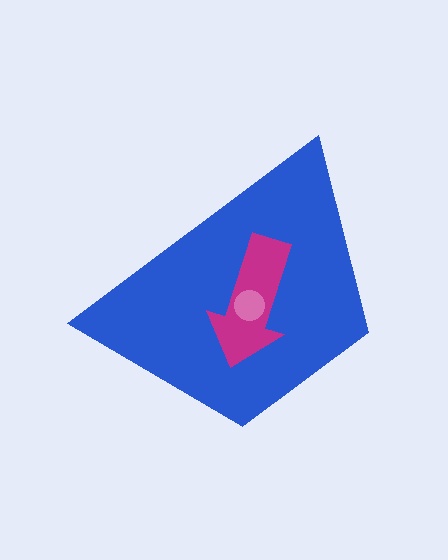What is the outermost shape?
The blue trapezoid.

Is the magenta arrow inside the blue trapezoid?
Yes.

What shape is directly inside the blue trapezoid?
The magenta arrow.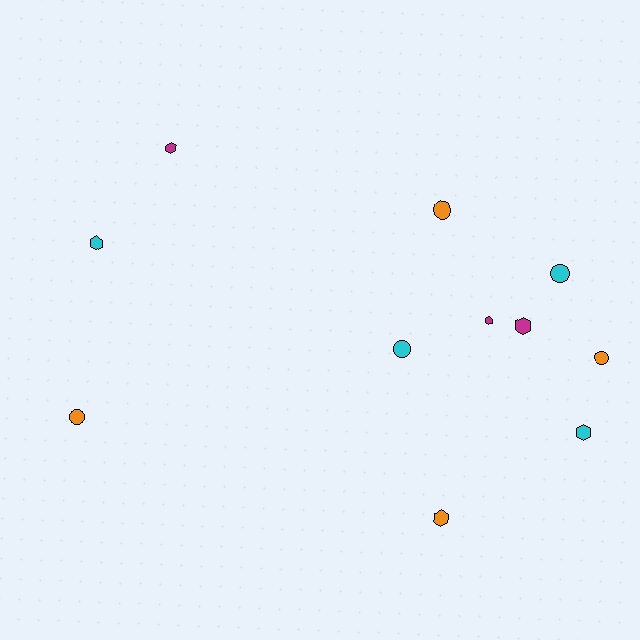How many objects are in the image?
There are 11 objects.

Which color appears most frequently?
Cyan, with 4 objects.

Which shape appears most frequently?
Hexagon, with 6 objects.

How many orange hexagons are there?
There is 1 orange hexagon.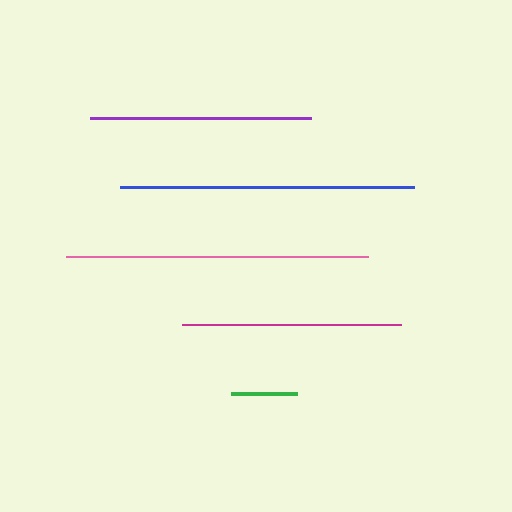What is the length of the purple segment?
The purple segment is approximately 221 pixels long.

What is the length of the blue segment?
The blue segment is approximately 294 pixels long.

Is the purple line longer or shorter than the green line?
The purple line is longer than the green line.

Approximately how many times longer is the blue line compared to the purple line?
The blue line is approximately 1.3 times the length of the purple line.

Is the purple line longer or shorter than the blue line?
The blue line is longer than the purple line.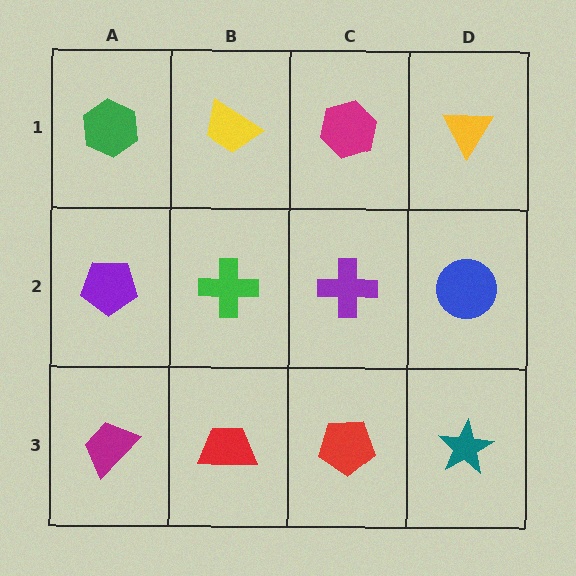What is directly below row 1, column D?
A blue circle.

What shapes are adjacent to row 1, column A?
A purple pentagon (row 2, column A), a yellow trapezoid (row 1, column B).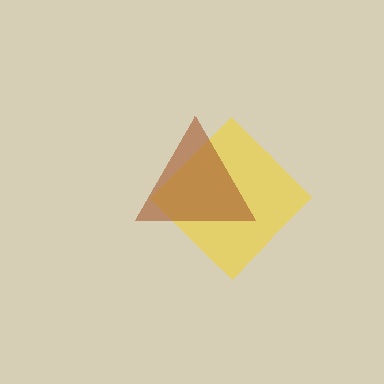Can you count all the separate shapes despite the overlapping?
Yes, there are 2 separate shapes.